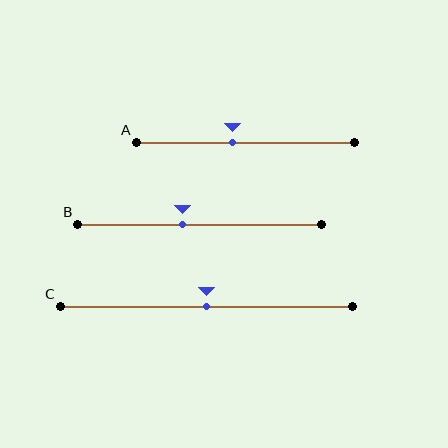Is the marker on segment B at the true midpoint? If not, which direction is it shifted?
No, the marker on segment B is shifted to the left by about 7% of the segment length.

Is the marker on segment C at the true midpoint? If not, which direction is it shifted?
Yes, the marker on segment C is at the true midpoint.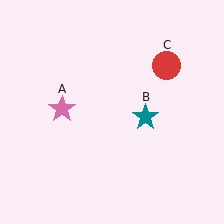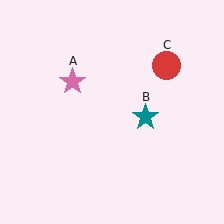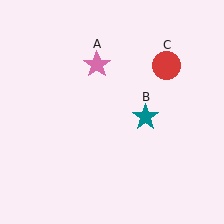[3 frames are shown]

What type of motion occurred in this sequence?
The pink star (object A) rotated clockwise around the center of the scene.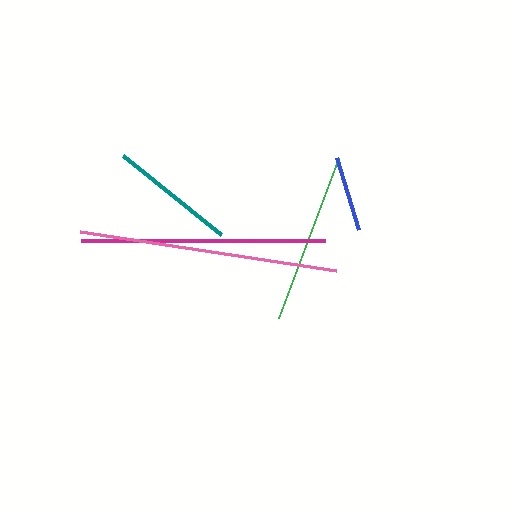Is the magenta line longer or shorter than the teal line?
The magenta line is longer than the teal line.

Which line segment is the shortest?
The blue line is the shortest at approximately 76 pixels.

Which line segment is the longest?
The pink line is the longest at approximately 260 pixels.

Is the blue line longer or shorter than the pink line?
The pink line is longer than the blue line.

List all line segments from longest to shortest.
From longest to shortest: pink, magenta, green, teal, blue.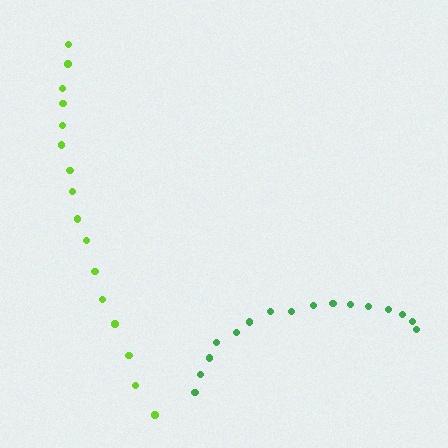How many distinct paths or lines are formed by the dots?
There are 2 distinct paths.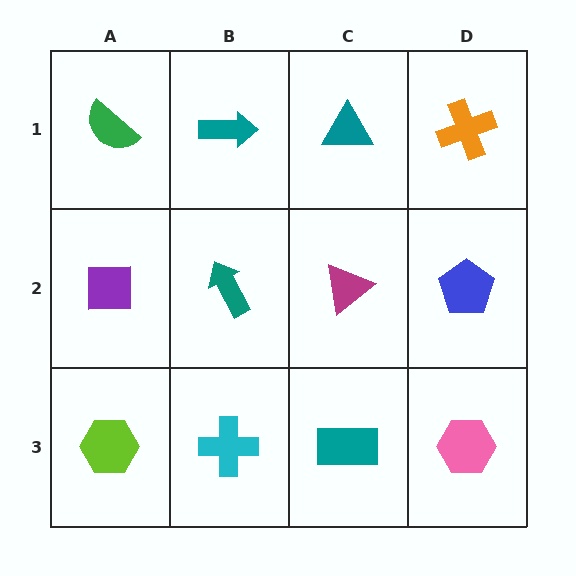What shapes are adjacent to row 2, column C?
A teal triangle (row 1, column C), a teal rectangle (row 3, column C), a teal arrow (row 2, column B), a blue pentagon (row 2, column D).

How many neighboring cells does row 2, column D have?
3.